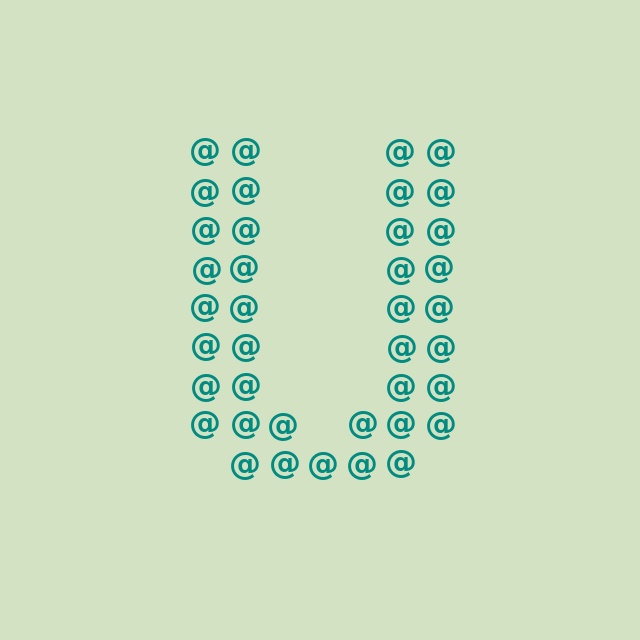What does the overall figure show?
The overall figure shows the letter U.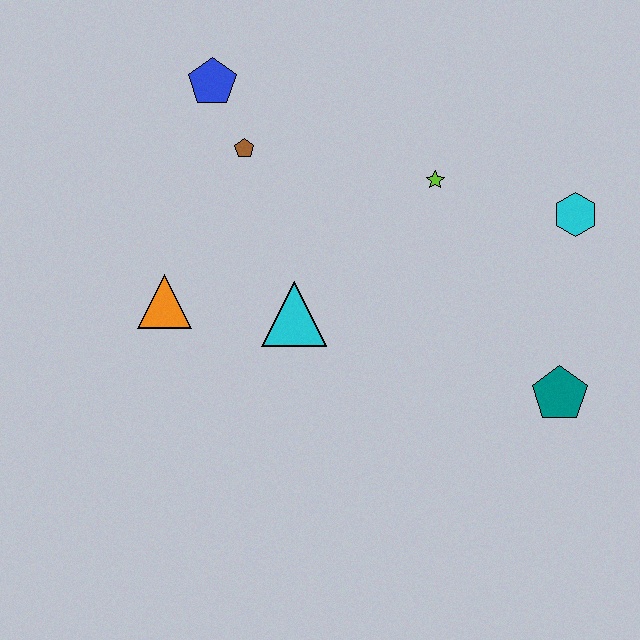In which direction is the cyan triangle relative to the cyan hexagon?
The cyan triangle is to the left of the cyan hexagon.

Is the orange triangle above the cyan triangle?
Yes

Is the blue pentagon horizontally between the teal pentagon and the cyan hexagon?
No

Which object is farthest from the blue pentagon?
The teal pentagon is farthest from the blue pentagon.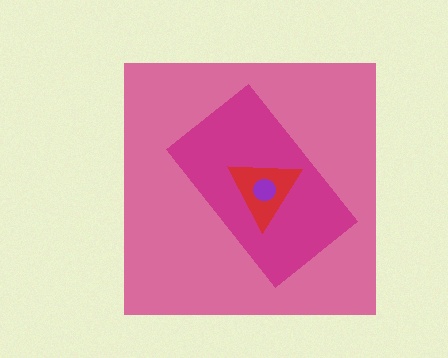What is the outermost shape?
The pink square.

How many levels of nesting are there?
4.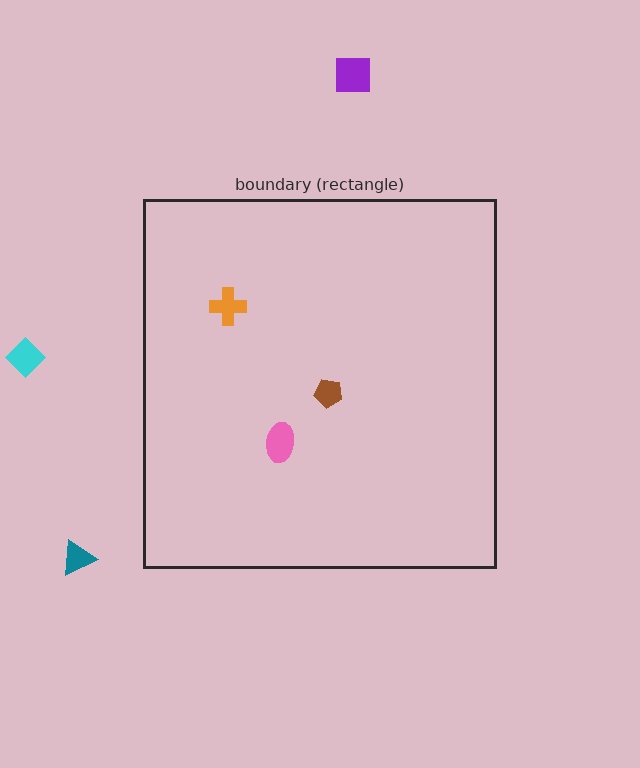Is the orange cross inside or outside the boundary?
Inside.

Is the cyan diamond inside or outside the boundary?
Outside.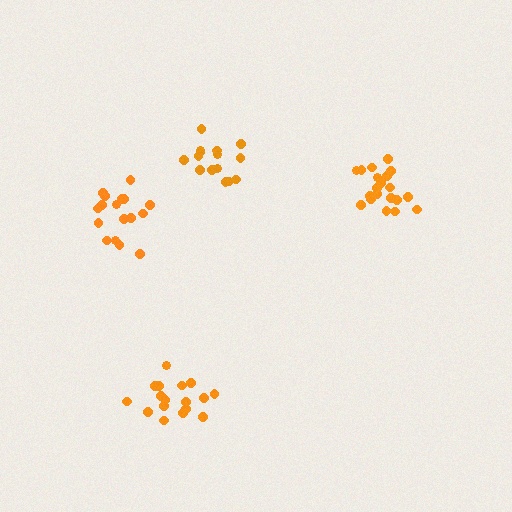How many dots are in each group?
Group 1: 20 dots, Group 2: 15 dots, Group 3: 17 dots, Group 4: 17 dots (69 total).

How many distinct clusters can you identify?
There are 4 distinct clusters.